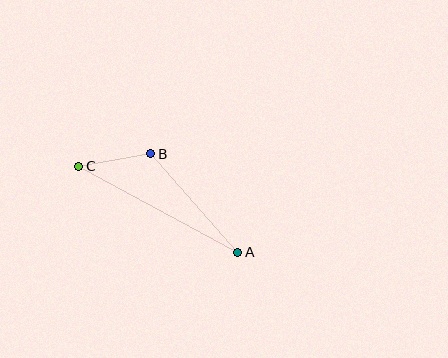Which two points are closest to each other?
Points B and C are closest to each other.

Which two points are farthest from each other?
Points A and C are farthest from each other.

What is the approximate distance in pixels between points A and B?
The distance between A and B is approximately 132 pixels.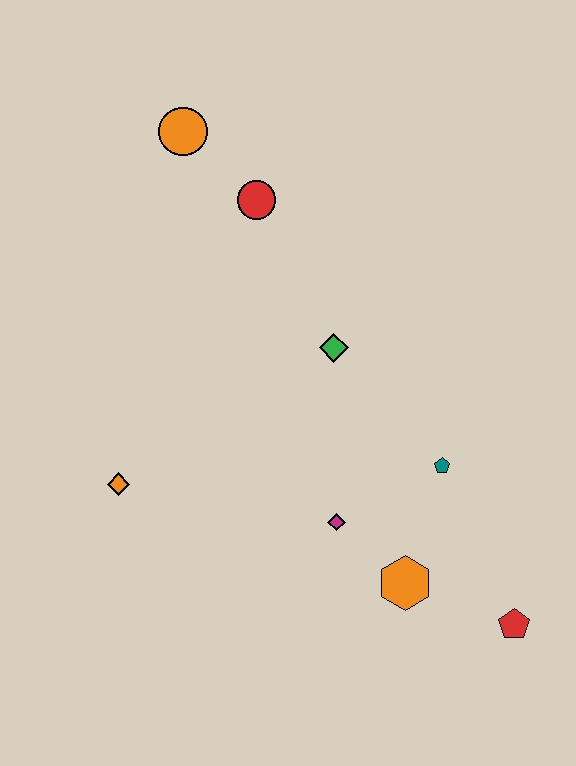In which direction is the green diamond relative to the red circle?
The green diamond is below the red circle.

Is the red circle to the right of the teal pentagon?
No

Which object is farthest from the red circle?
The red pentagon is farthest from the red circle.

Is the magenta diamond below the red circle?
Yes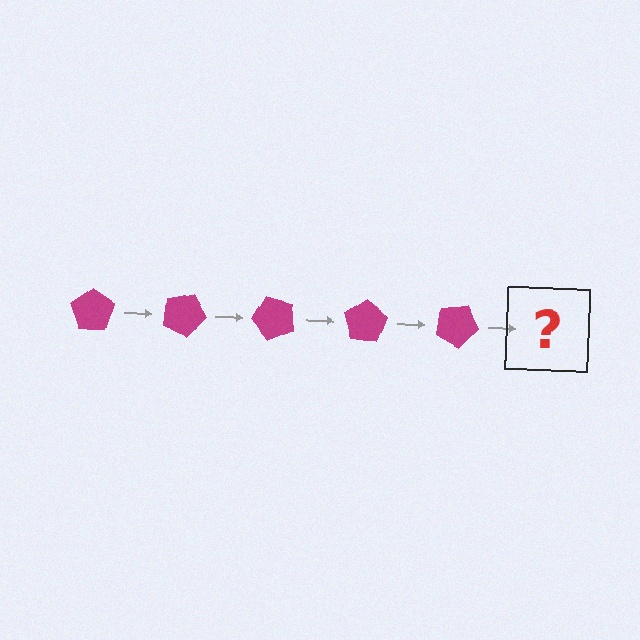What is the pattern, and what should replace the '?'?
The pattern is that the pentagon rotates 25 degrees each step. The '?' should be a magenta pentagon rotated 125 degrees.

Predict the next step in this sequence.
The next step is a magenta pentagon rotated 125 degrees.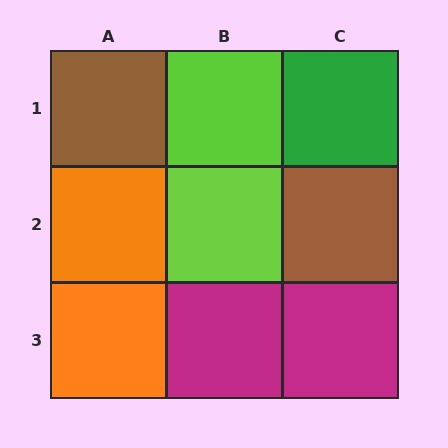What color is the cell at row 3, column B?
Magenta.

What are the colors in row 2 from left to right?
Orange, lime, brown.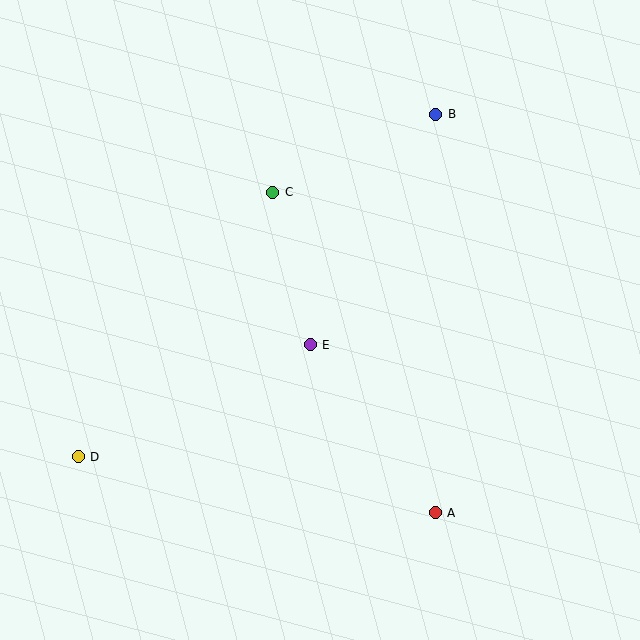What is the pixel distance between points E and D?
The distance between E and D is 257 pixels.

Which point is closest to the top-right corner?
Point B is closest to the top-right corner.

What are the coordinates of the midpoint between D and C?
The midpoint between D and C is at (176, 324).